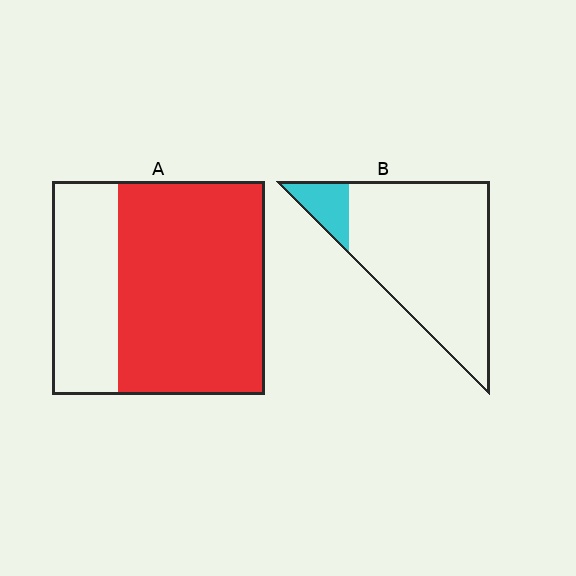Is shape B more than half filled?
No.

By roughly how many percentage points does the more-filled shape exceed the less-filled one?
By roughly 55 percentage points (A over B).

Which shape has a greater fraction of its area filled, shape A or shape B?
Shape A.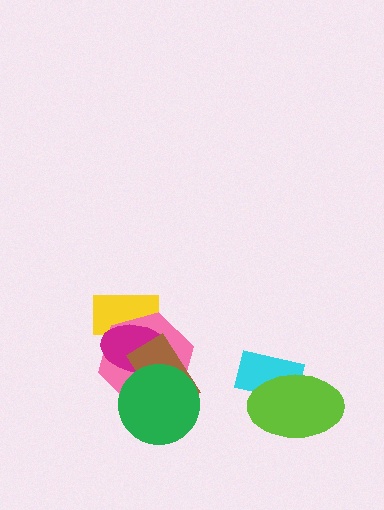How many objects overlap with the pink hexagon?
4 objects overlap with the pink hexagon.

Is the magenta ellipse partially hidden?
Yes, it is partially covered by another shape.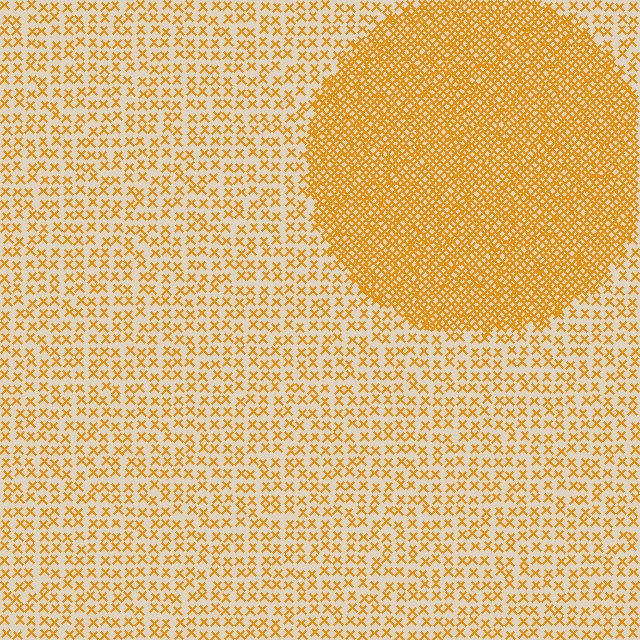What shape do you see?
I see a circle.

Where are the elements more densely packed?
The elements are more densely packed inside the circle boundary.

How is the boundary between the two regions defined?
The boundary is defined by a change in element density (approximately 2.8x ratio). All elements are the same color, size, and shape.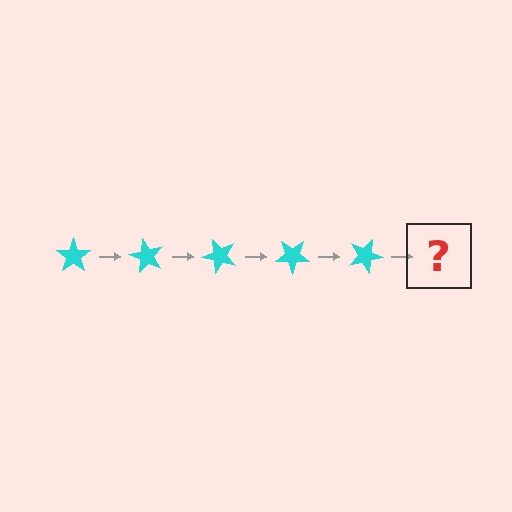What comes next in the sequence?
The next element should be a cyan star rotated 300 degrees.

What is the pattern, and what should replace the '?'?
The pattern is that the star rotates 60 degrees each step. The '?' should be a cyan star rotated 300 degrees.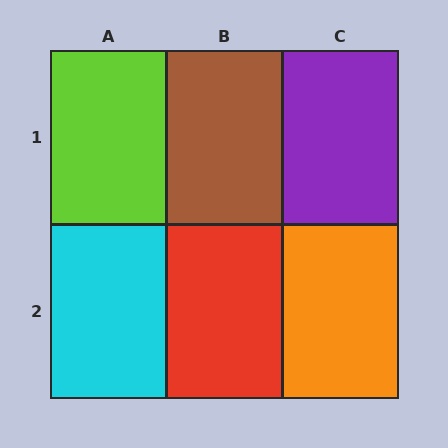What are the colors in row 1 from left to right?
Lime, brown, purple.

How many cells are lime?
1 cell is lime.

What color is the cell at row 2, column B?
Red.